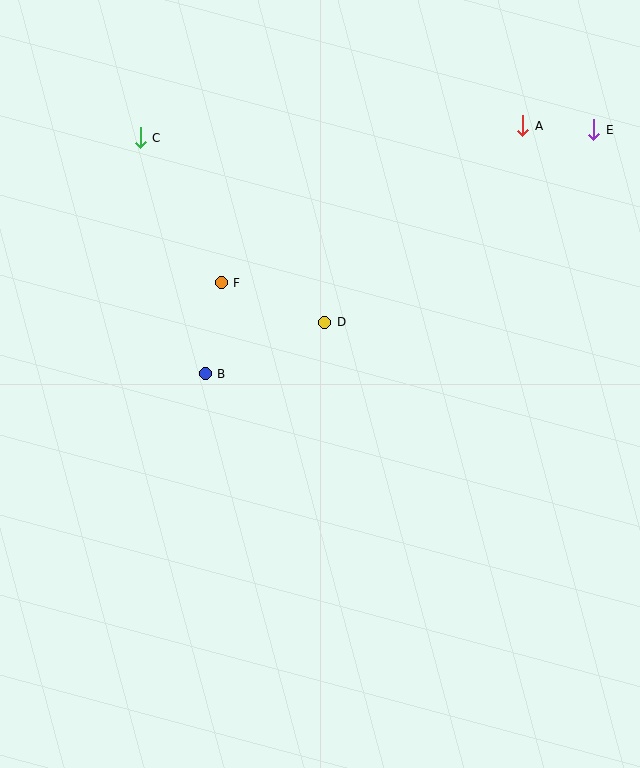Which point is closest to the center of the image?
Point D at (325, 322) is closest to the center.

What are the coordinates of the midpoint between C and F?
The midpoint between C and F is at (181, 210).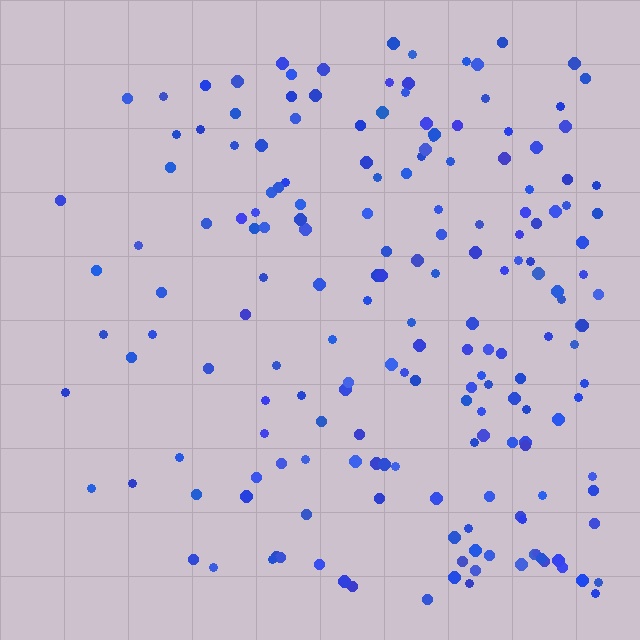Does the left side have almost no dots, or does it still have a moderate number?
Still a moderate number, just noticeably fewer than the right.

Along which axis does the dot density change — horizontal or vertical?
Horizontal.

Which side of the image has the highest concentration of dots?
The right.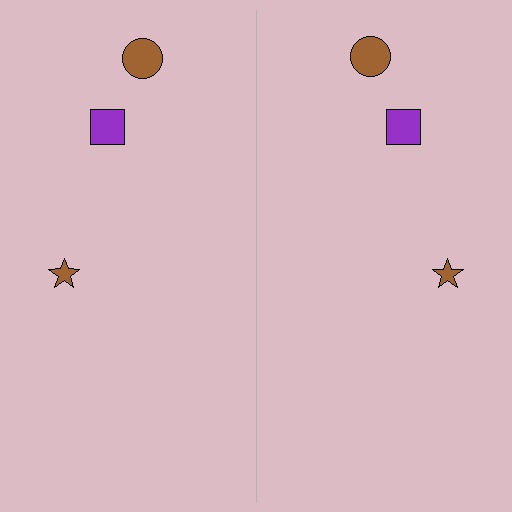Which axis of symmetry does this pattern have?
The pattern has a vertical axis of symmetry running through the center of the image.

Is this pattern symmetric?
Yes, this pattern has bilateral (reflection) symmetry.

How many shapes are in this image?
There are 6 shapes in this image.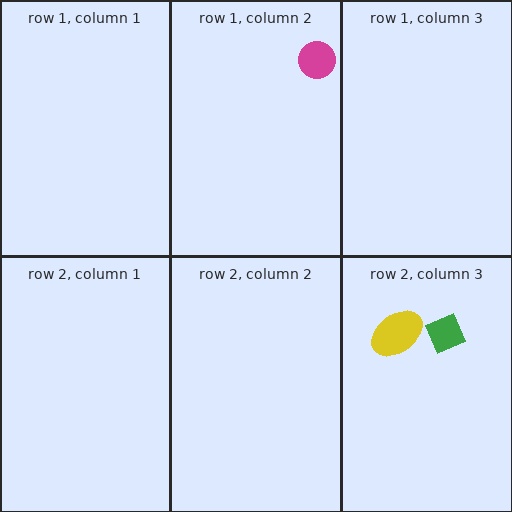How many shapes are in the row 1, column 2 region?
1.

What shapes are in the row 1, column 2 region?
The magenta circle.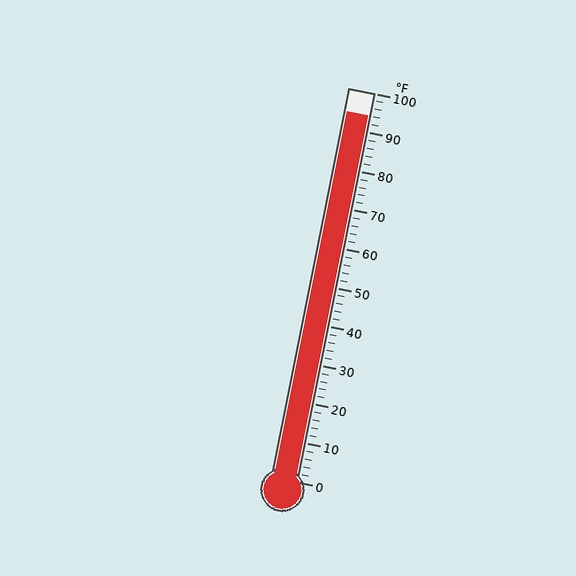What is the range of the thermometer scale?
The thermometer scale ranges from 0°F to 100°F.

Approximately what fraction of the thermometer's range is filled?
The thermometer is filled to approximately 95% of its range.